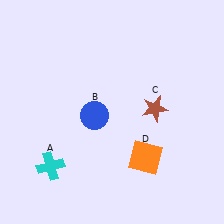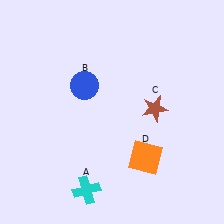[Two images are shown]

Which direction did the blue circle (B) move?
The blue circle (B) moved up.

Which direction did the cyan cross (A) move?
The cyan cross (A) moved right.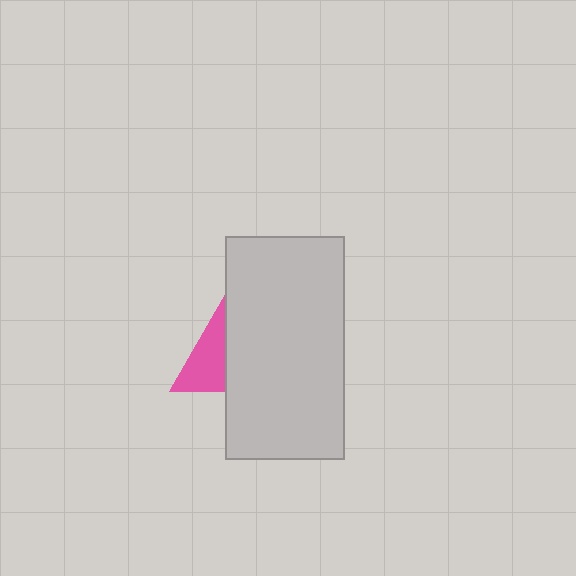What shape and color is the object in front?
The object in front is a light gray rectangle.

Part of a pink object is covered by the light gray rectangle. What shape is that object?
It is a triangle.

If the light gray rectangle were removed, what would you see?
You would see the complete pink triangle.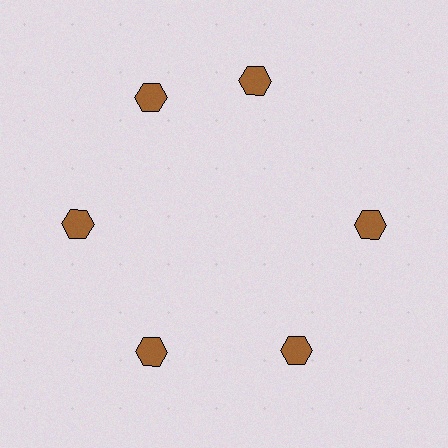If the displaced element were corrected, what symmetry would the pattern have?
It would have 6-fold rotational symmetry — the pattern would map onto itself every 60 degrees.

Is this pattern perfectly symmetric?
No. The 6 brown hexagons are arranged in a ring, but one element near the 1 o'clock position is rotated out of alignment along the ring, breaking the 6-fold rotational symmetry.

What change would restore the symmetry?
The symmetry would be restored by rotating it back into even spacing with its neighbors so that all 6 hexagons sit at equal angles and equal distance from the center.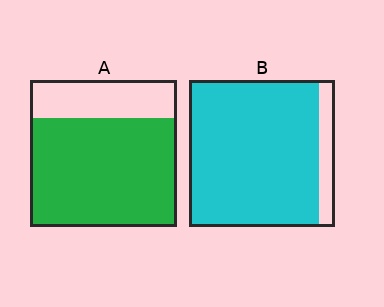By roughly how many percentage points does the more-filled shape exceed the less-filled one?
By roughly 15 percentage points (B over A).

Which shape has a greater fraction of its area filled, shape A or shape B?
Shape B.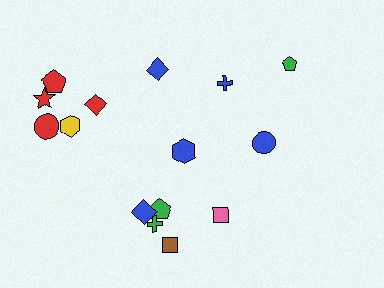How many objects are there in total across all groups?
There are 15 objects.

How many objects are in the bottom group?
There are 5 objects.